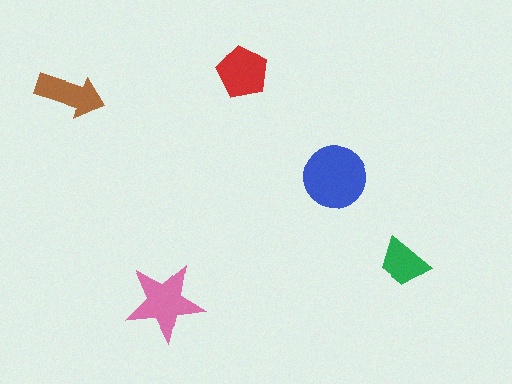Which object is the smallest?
The green trapezoid.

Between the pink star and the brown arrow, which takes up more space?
The pink star.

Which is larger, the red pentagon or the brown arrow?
The red pentagon.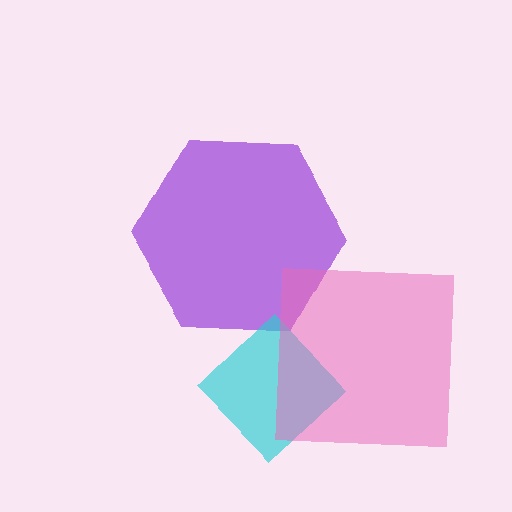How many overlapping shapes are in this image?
There are 3 overlapping shapes in the image.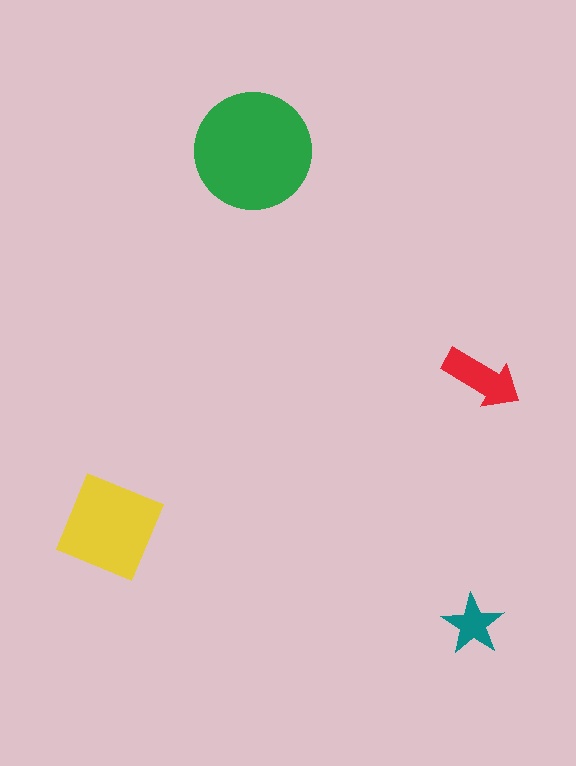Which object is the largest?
The green circle.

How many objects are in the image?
There are 4 objects in the image.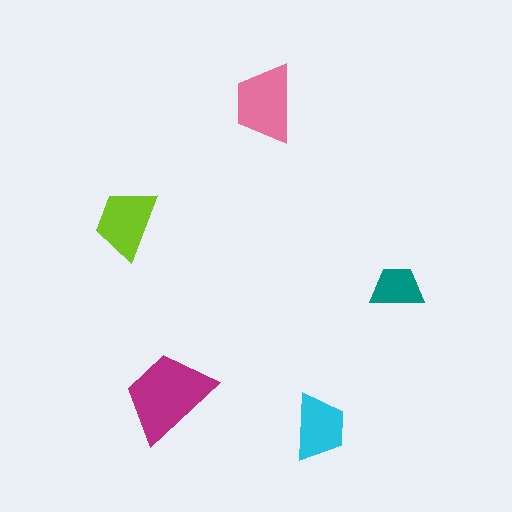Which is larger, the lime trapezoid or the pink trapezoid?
The pink one.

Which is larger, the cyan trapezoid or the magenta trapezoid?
The magenta one.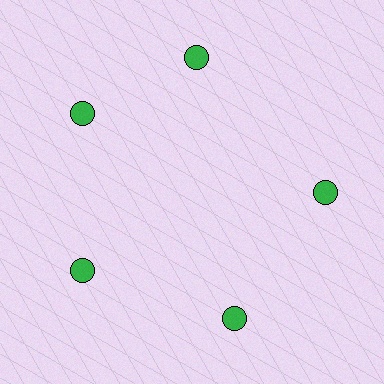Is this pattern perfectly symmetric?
No. The 5 green circles are arranged in a ring, but one element near the 1 o'clock position is rotated out of alignment along the ring, breaking the 5-fold rotational symmetry.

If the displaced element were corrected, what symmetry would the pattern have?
It would have 5-fold rotational symmetry — the pattern would map onto itself every 72 degrees.